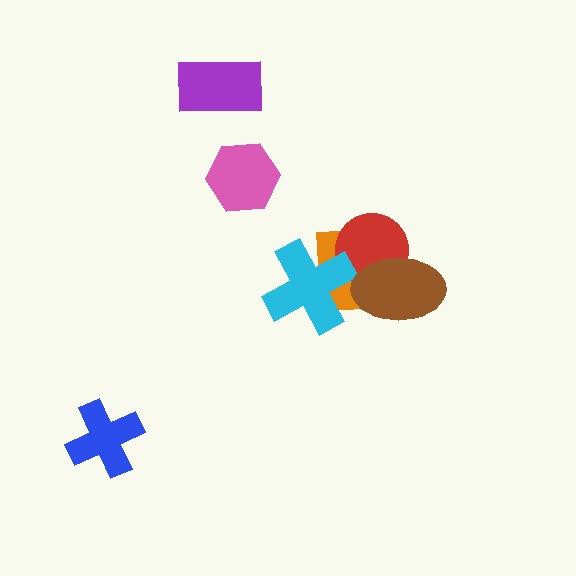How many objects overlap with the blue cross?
0 objects overlap with the blue cross.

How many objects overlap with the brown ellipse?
2 objects overlap with the brown ellipse.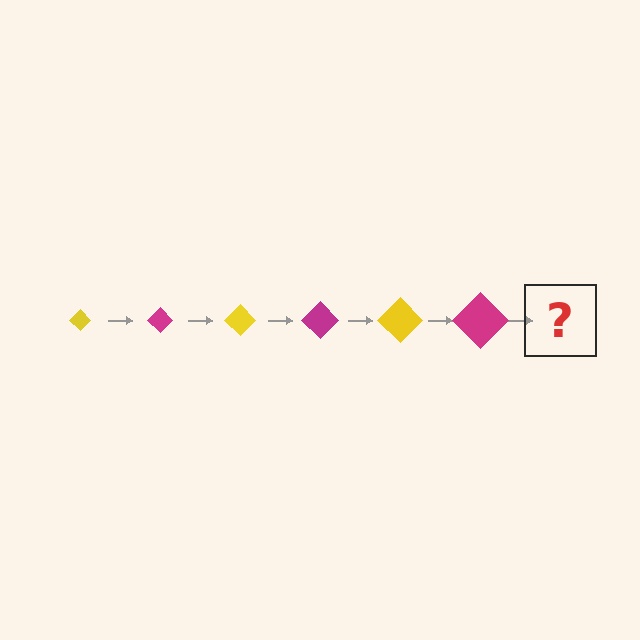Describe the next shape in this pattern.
It should be a yellow diamond, larger than the previous one.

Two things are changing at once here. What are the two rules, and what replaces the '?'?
The two rules are that the diamond grows larger each step and the color cycles through yellow and magenta. The '?' should be a yellow diamond, larger than the previous one.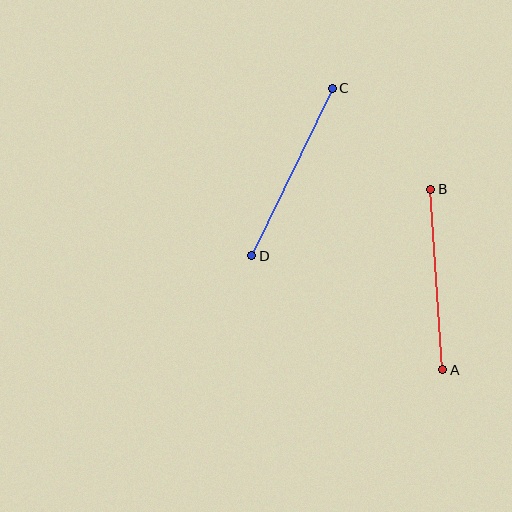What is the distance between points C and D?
The distance is approximately 186 pixels.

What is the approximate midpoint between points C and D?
The midpoint is at approximately (292, 172) pixels.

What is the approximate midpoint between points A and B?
The midpoint is at approximately (437, 279) pixels.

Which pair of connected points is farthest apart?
Points C and D are farthest apart.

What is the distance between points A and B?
The distance is approximately 181 pixels.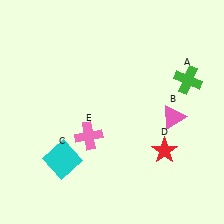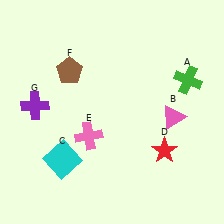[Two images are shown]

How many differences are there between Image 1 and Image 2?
There are 2 differences between the two images.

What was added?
A brown pentagon (F), a purple cross (G) were added in Image 2.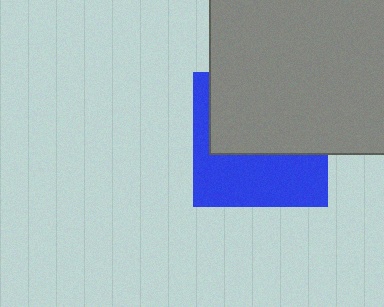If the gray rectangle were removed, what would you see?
You would see the complete blue square.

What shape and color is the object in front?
The object in front is a gray rectangle.